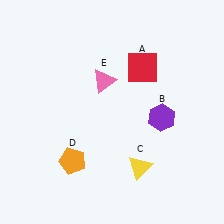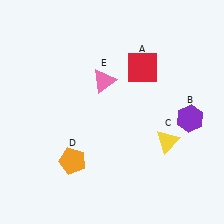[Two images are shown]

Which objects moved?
The objects that moved are: the purple hexagon (B), the yellow triangle (C).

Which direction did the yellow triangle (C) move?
The yellow triangle (C) moved right.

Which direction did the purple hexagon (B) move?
The purple hexagon (B) moved right.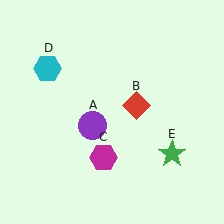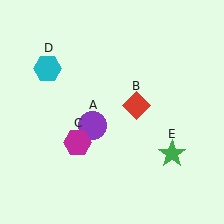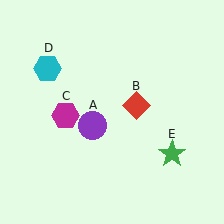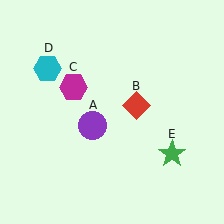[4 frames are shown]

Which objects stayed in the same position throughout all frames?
Purple circle (object A) and red diamond (object B) and cyan hexagon (object D) and green star (object E) remained stationary.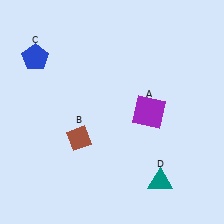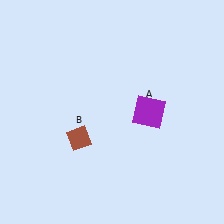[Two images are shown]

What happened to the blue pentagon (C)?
The blue pentagon (C) was removed in Image 2. It was in the top-left area of Image 1.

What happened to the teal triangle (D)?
The teal triangle (D) was removed in Image 2. It was in the bottom-right area of Image 1.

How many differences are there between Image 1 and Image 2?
There are 2 differences between the two images.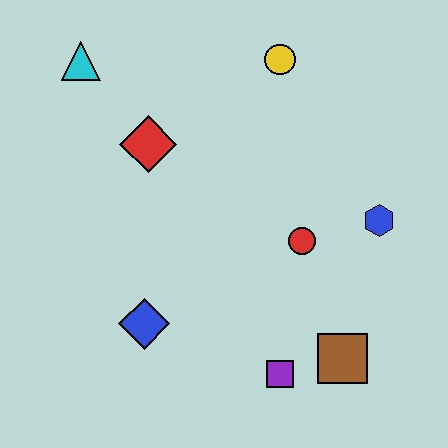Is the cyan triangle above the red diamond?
Yes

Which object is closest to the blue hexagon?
The red circle is closest to the blue hexagon.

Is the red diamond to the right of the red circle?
No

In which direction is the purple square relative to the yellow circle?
The purple square is below the yellow circle.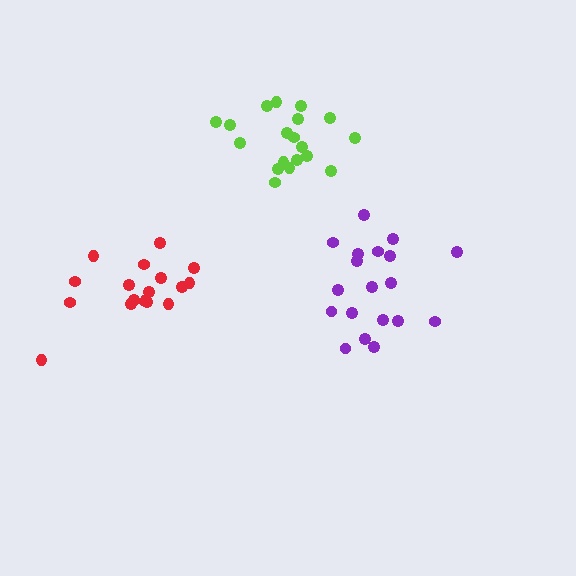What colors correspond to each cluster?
The clusters are colored: purple, lime, red.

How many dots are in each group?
Group 1: 19 dots, Group 2: 19 dots, Group 3: 18 dots (56 total).